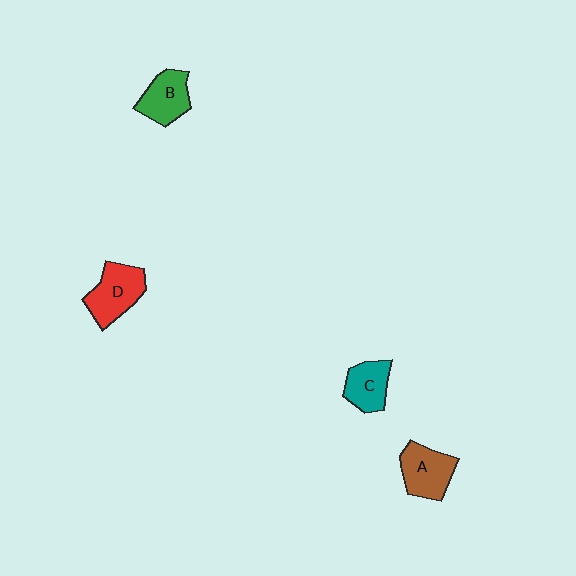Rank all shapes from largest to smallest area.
From largest to smallest: D (red), A (brown), B (green), C (teal).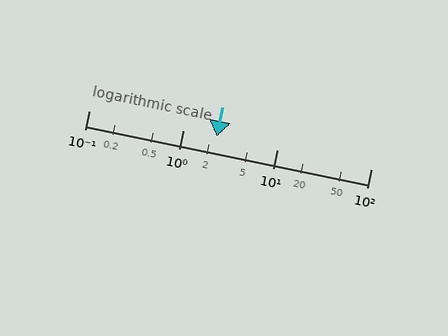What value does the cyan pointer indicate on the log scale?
The pointer indicates approximately 2.3.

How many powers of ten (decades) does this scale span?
The scale spans 3 decades, from 0.1 to 100.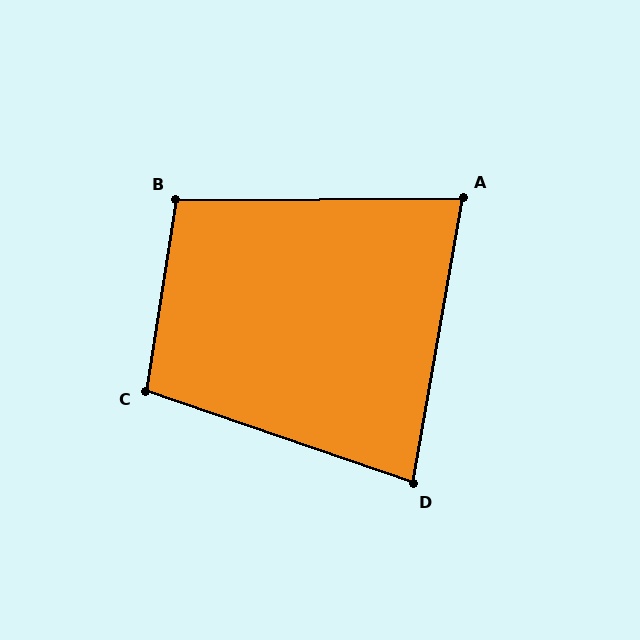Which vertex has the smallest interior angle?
A, at approximately 80 degrees.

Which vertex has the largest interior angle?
C, at approximately 100 degrees.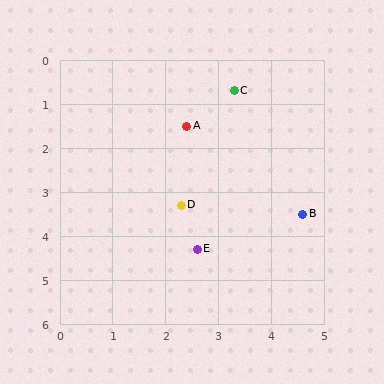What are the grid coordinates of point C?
Point C is at approximately (3.3, 0.7).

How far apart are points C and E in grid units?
Points C and E are about 3.7 grid units apart.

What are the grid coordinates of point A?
Point A is at approximately (2.4, 1.5).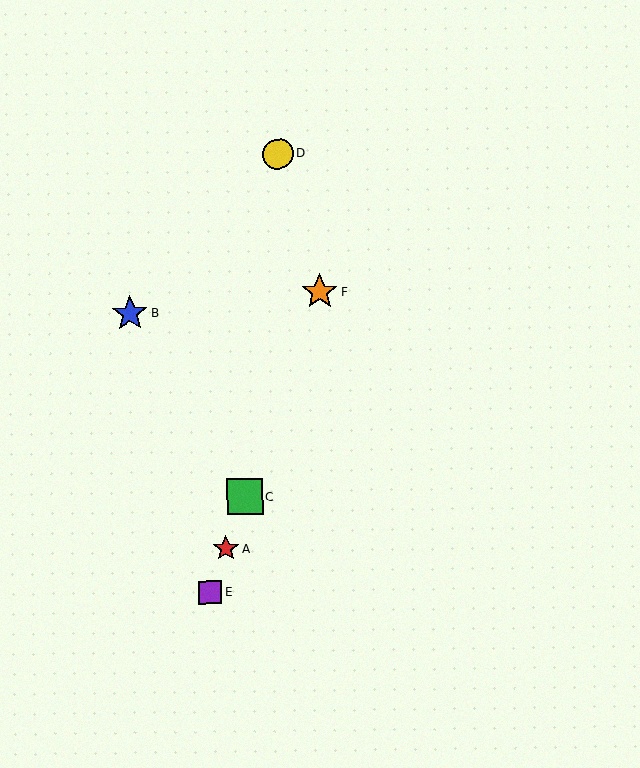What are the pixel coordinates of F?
Object F is at (319, 292).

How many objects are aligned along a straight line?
4 objects (A, C, E, F) are aligned along a straight line.